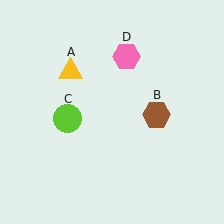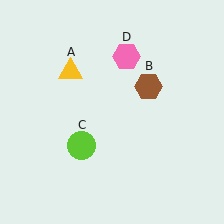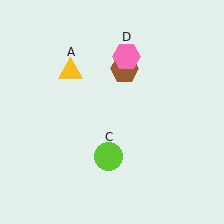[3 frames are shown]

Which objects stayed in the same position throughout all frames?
Yellow triangle (object A) and pink hexagon (object D) remained stationary.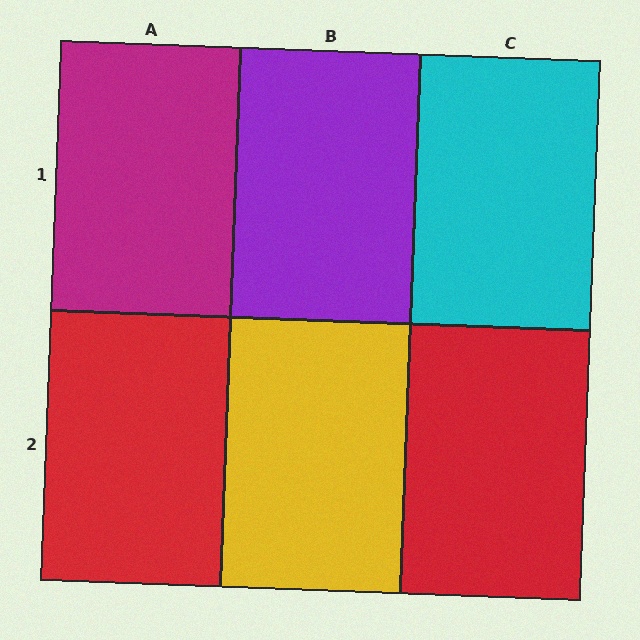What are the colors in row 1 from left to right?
Magenta, purple, cyan.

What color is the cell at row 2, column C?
Red.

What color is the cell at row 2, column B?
Yellow.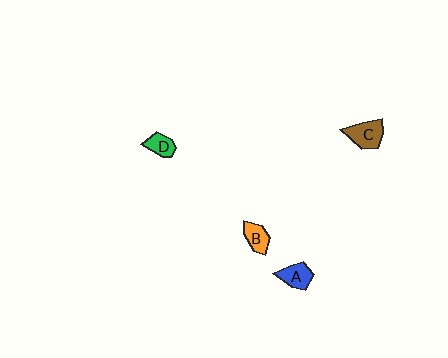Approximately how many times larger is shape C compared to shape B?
Approximately 1.4 times.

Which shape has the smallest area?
Shape D (green).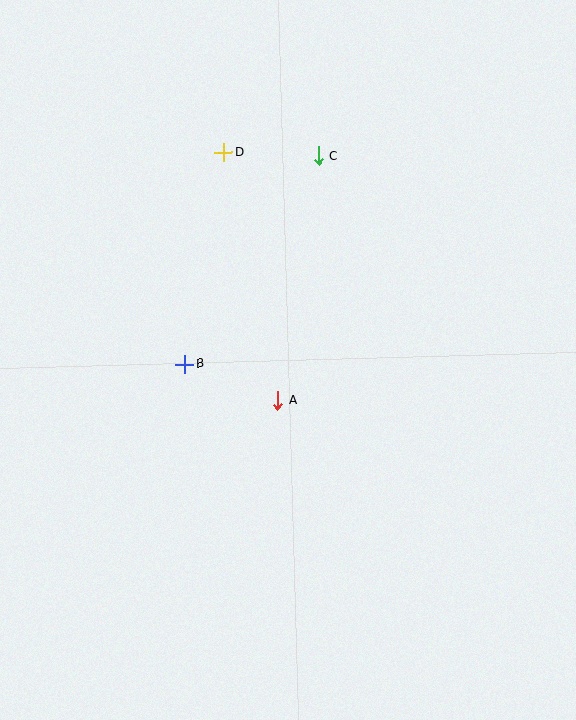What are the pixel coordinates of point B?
Point B is at (185, 364).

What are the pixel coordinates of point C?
Point C is at (319, 156).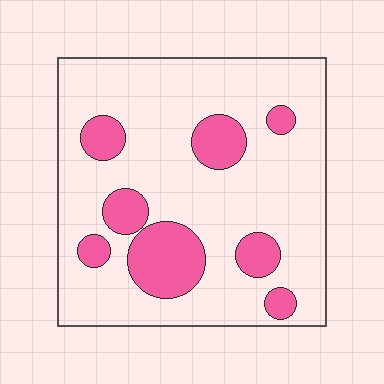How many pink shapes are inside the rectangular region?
8.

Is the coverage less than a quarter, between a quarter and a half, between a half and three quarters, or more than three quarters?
Less than a quarter.